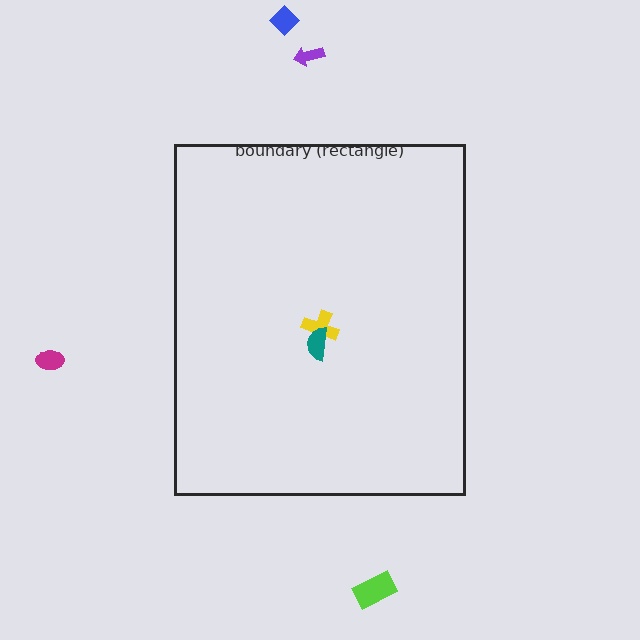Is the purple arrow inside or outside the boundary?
Outside.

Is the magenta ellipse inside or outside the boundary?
Outside.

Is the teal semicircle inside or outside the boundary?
Inside.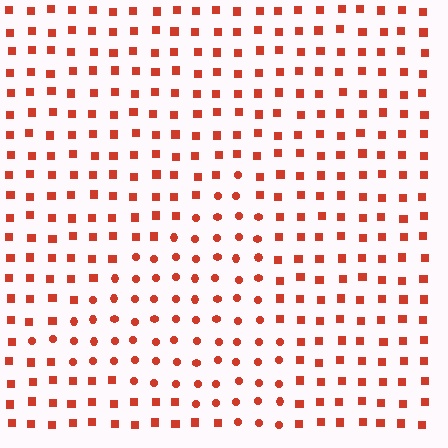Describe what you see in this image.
The image is filled with small red elements arranged in a uniform grid. A triangle-shaped region contains circles, while the surrounding area contains squares. The boundary is defined purely by the change in element shape.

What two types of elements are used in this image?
The image uses circles inside the triangle region and squares outside it.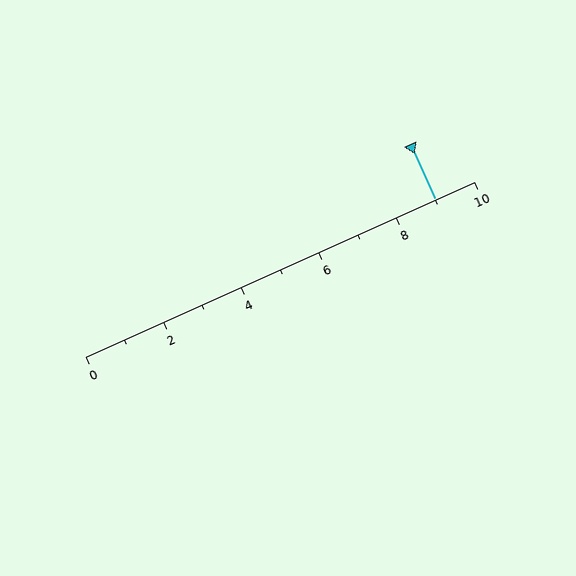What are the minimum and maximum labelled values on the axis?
The axis runs from 0 to 10.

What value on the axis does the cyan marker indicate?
The marker indicates approximately 9.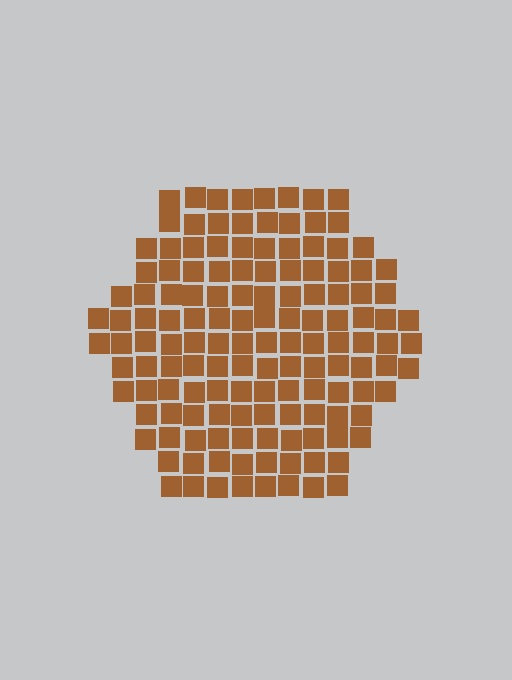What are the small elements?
The small elements are squares.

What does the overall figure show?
The overall figure shows a hexagon.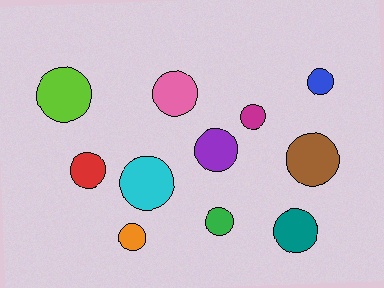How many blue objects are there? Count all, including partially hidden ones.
There is 1 blue object.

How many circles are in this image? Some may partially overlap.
There are 11 circles.